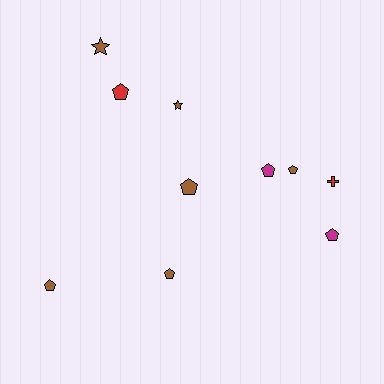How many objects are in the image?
There are 10 objects.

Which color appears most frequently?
Brown, with 6 objects.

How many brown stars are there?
There are 2 brown stars.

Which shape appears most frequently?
Pentagon, with 7 objects.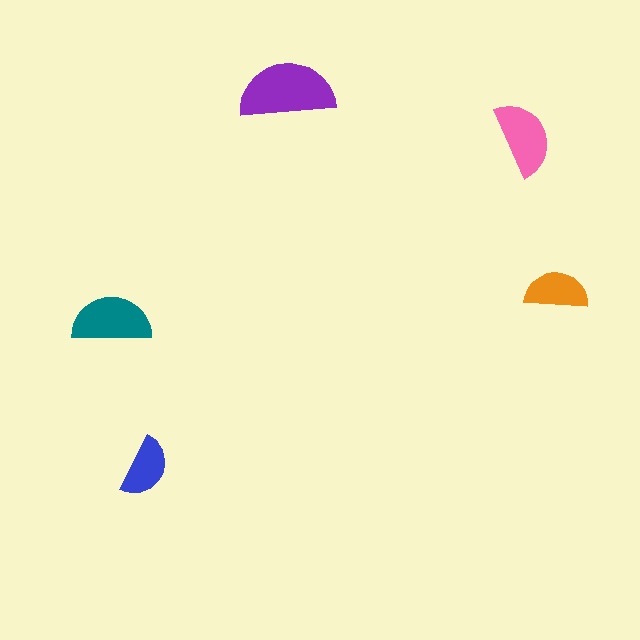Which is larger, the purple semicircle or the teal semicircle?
The purple one.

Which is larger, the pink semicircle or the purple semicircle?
The purple one.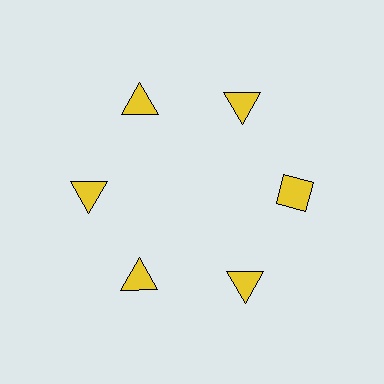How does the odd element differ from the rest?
It has a different shape: diamond instead of triangle.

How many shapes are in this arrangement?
There are 6 shapes arranged in a ring pattern.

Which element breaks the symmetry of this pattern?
The yellow diamond at roughly the 3 o'clock position breaks the symmetry. All other shapes are yellow triangles.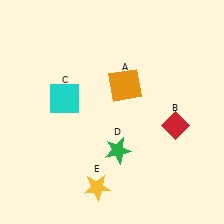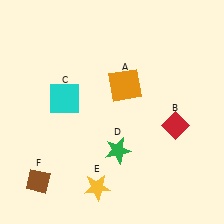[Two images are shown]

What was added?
A brown diamond (F) was added in Image 2.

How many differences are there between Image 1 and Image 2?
There is 1 difference between the two images.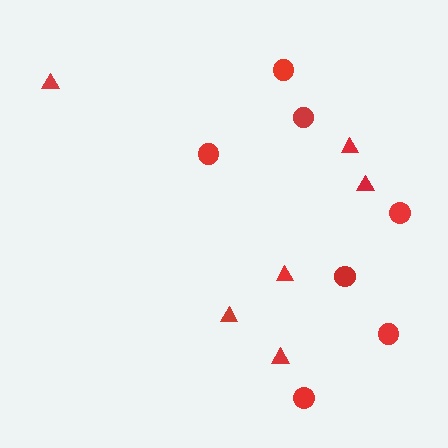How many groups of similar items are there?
There are 2 groups: one group of circles (7) and one group of triangles (6).